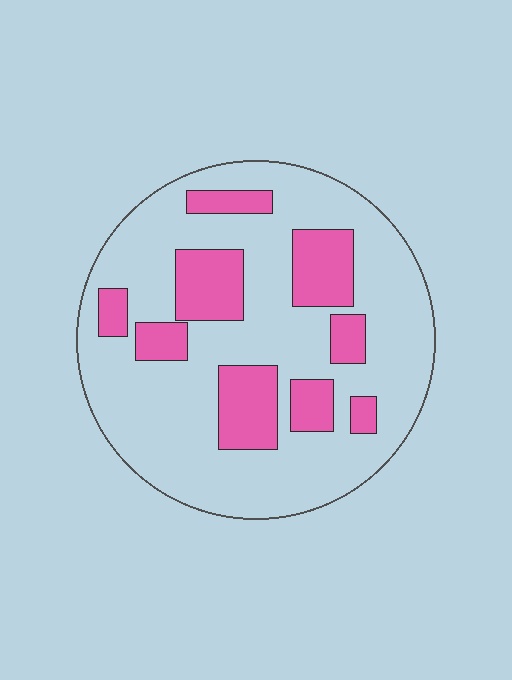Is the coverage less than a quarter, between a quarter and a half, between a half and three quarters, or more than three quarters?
Between a quarter and a half.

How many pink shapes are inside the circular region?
9.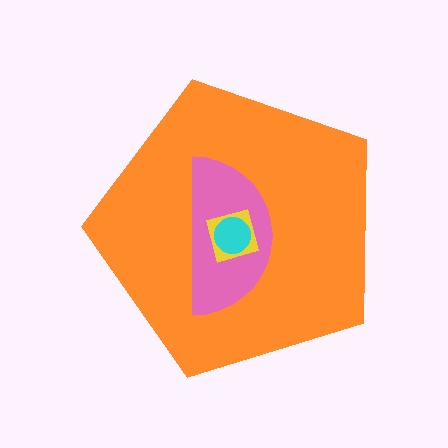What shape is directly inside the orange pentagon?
The pink semicircle.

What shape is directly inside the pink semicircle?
The yellow diamond.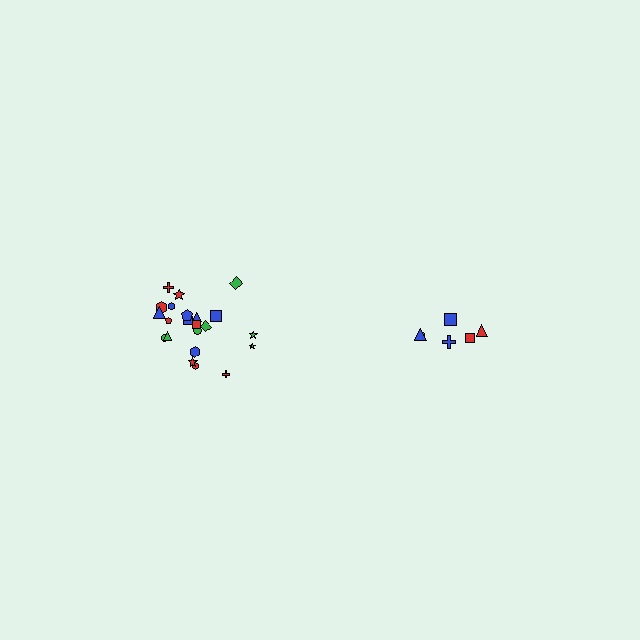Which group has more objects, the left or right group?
The left group.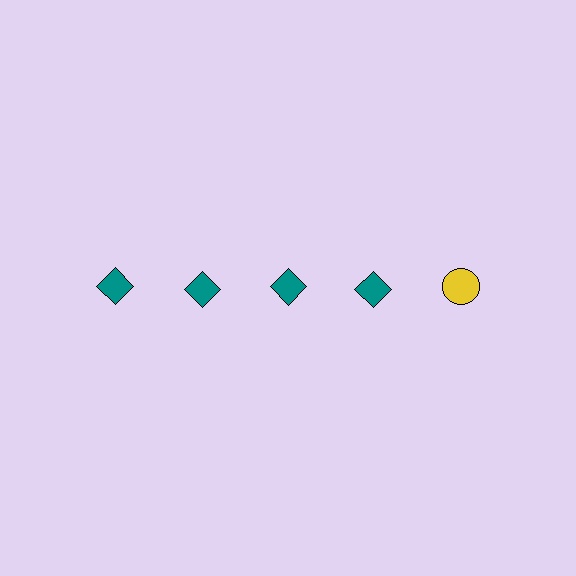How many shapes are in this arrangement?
There are 5 shapes arranged in a grid pattern.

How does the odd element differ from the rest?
It differs in both color (yellow instead of teal) and shape (circle instead of diamond).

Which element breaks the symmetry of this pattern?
The yellow circle in the top row, rightmost column breaks the symmetry. All other shapes are teal diamonds.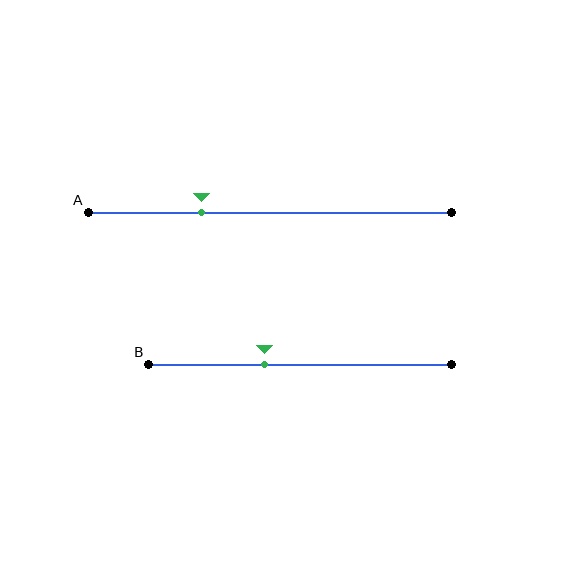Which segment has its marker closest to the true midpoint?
Segment B has its marker closest to the true midpoint.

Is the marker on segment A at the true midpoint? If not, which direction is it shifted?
No, the marker on segment A is shifted to the left by about 19% of the segment length.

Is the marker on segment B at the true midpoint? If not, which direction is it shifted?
No, the marker on segment B is shifted to the left by about 12% of the segment length.